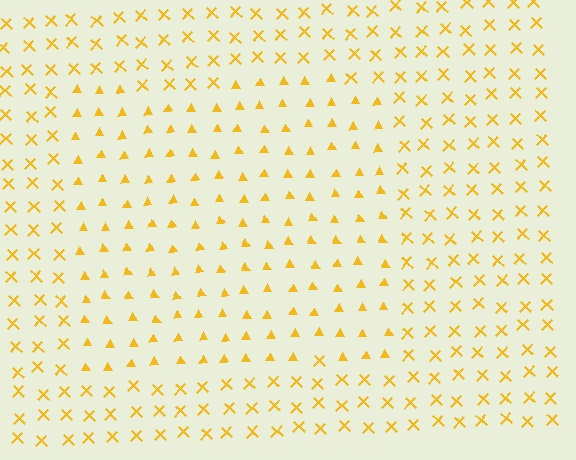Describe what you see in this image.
The image is filled with small yellow elements arranged in a uniform grid. A rectangle-shaped region contains triangles, while the surrounding area contains X marks. The boundary is defined purely by the change in element shape.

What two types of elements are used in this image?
The image uses triangles inside the rectangle region and X marks outside it.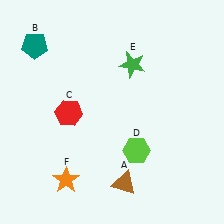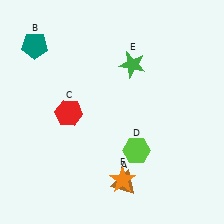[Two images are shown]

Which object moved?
The orange star (F) moved right.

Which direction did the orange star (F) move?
The orange star (F) moved right.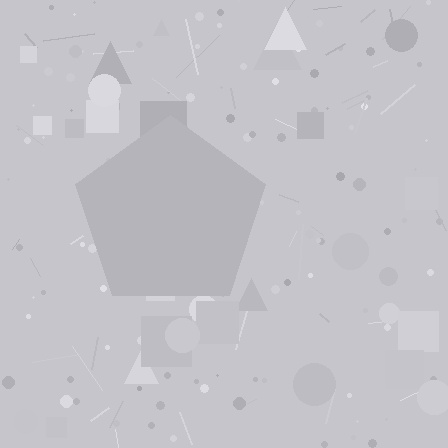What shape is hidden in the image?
A pentagon is hidden in the image.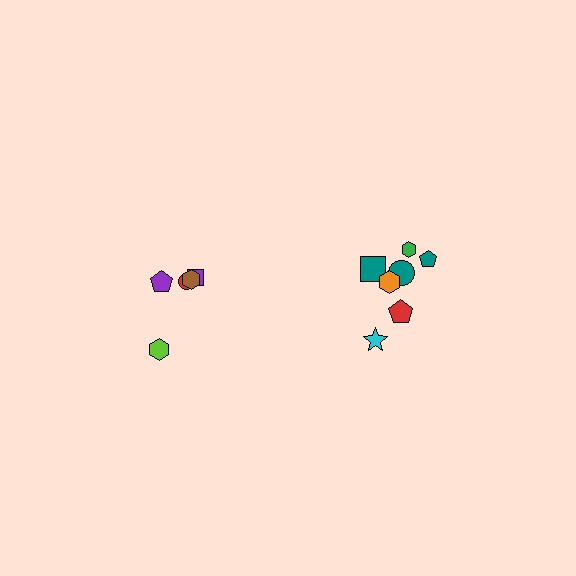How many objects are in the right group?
There are 7 objects.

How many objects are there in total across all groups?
There are 12 objects.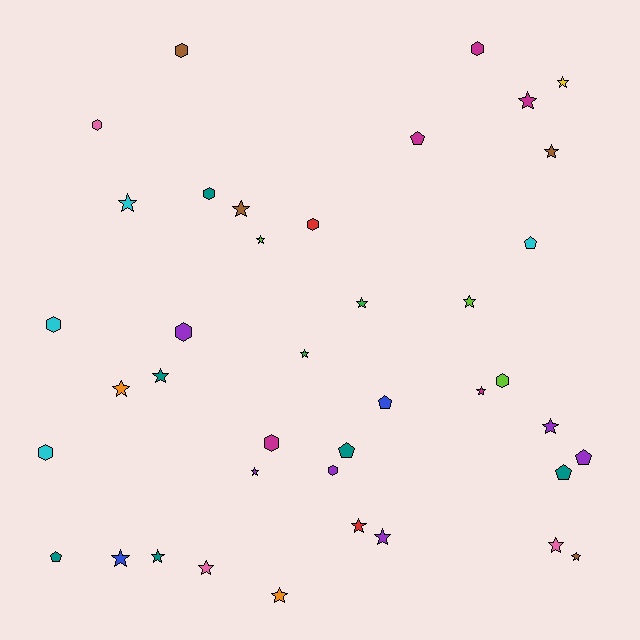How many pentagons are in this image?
There are 7 pentagons.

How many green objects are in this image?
There are 2 green objects.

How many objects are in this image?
There are 40 objects.